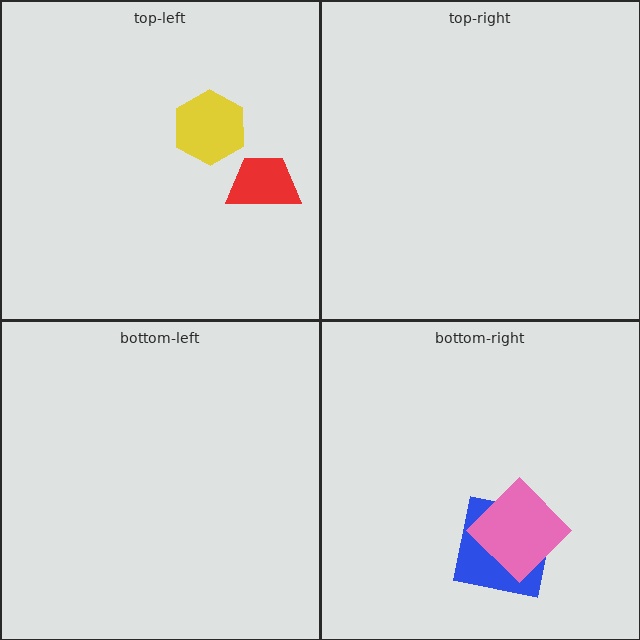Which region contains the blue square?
The bottom-right region.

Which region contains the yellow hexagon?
The top-left region.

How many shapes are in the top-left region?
2.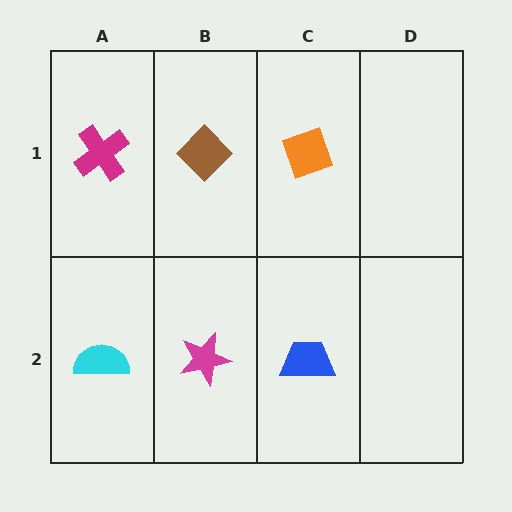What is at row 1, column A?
A magenta cross.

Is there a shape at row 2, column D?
No, that cell is empty.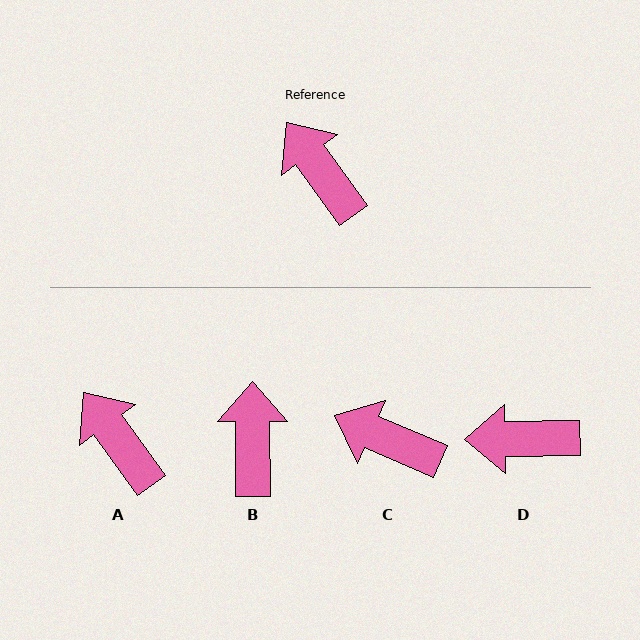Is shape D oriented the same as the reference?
No, it is off by about 55 degrees.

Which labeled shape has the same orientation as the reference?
A.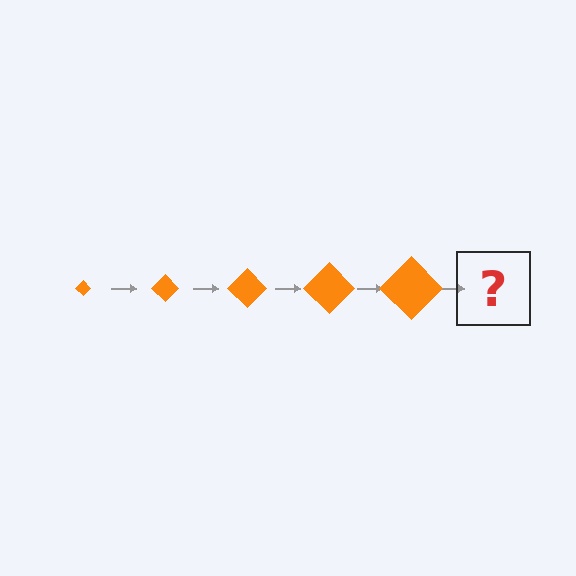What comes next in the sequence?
The next element should be an orange diamond, larger than the previous one.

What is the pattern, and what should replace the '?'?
The pattern is that the diamond gets progressively larger each step. The '?' should be an orange diamond, larger than the previous one.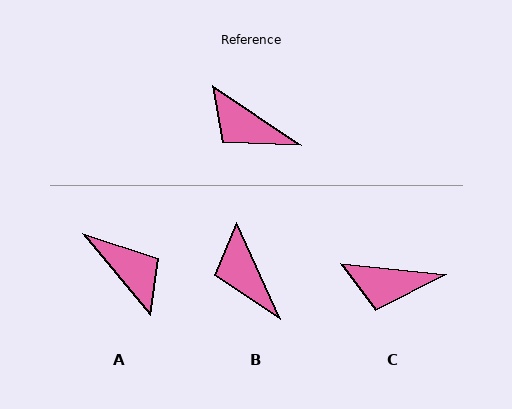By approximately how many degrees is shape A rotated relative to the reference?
Approximately 164 degrees counter-clockwise.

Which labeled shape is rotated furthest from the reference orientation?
A, about 164 degrees away.